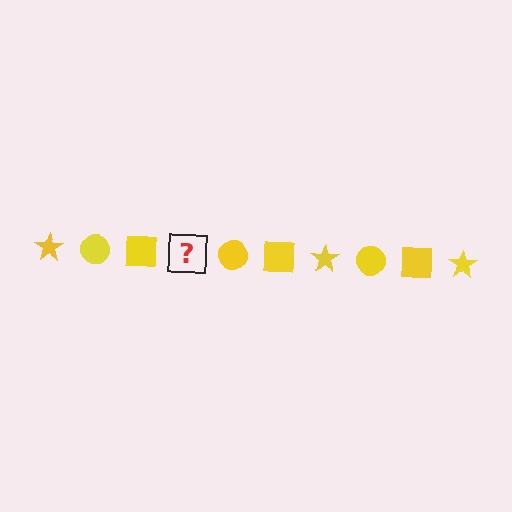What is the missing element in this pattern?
The missing element is a yellow star.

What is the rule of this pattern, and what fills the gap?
The rule is that the pattern cycles through star, circle, square shapes in yellow. The gap should be filled with a yellow star.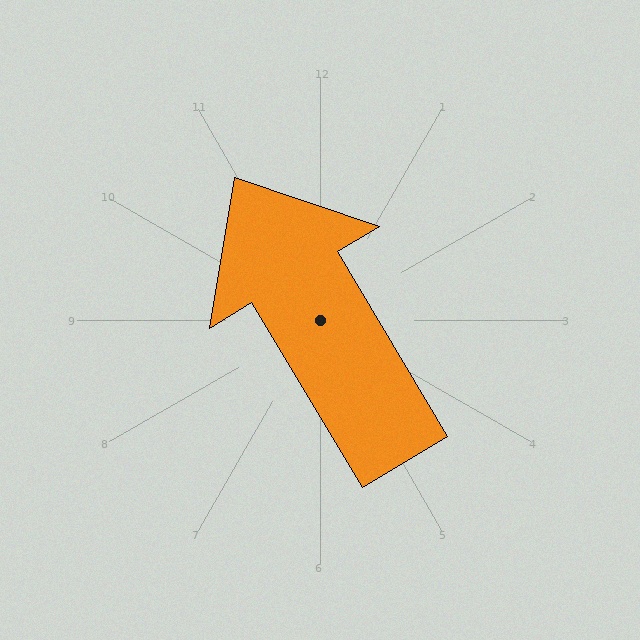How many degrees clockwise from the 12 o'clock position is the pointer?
Approximately 329 degrees.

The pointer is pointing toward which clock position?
Roughly 11 o'clock.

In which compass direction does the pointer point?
Northwest.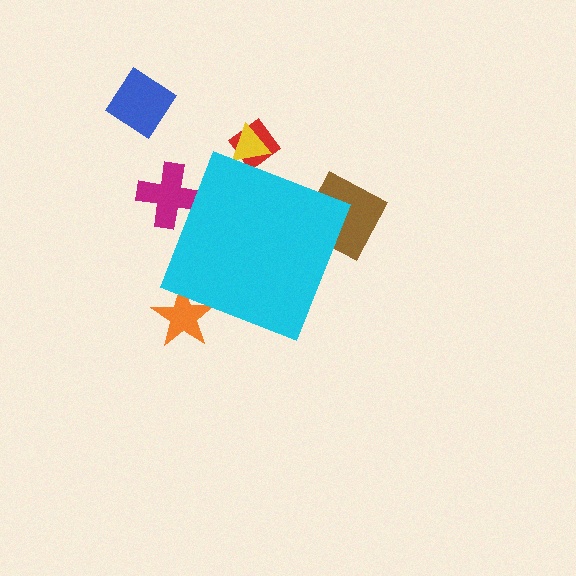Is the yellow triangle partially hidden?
Yes, the yellow triangle is partially hidden behind the cyan diamond.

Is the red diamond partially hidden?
Yes, the red diamond is partially hidden behind the cyan diamond.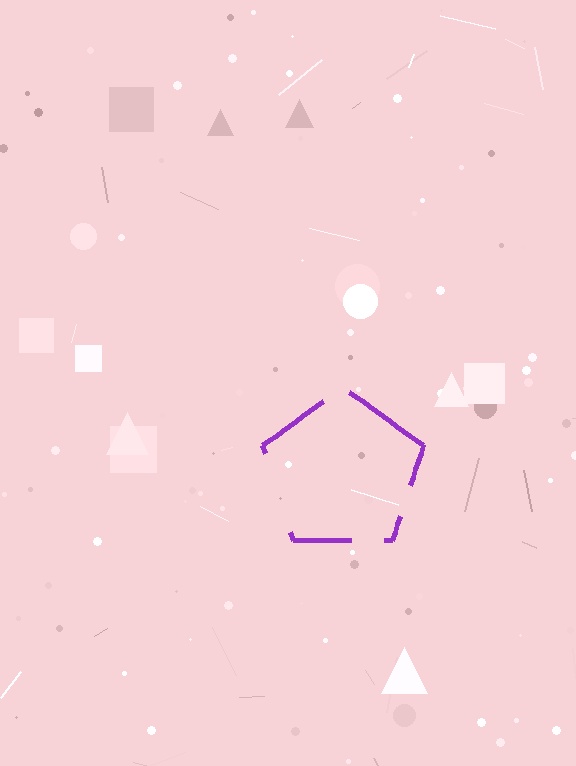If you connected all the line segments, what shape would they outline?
They would outline a pentagon.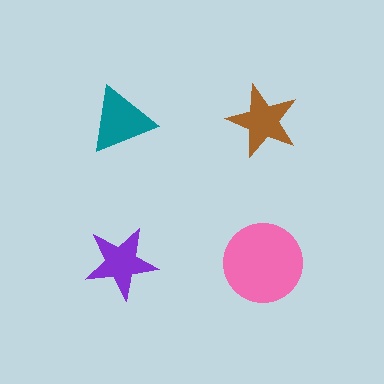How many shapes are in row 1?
2 shapes.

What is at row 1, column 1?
A teal triangle.